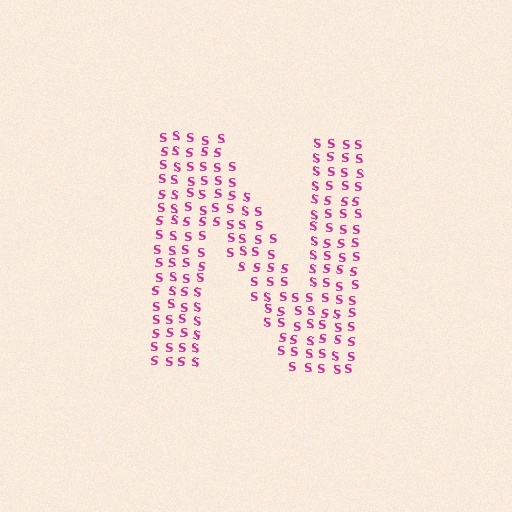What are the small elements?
The small elements are letter S's.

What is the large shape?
The large shape is the letter N.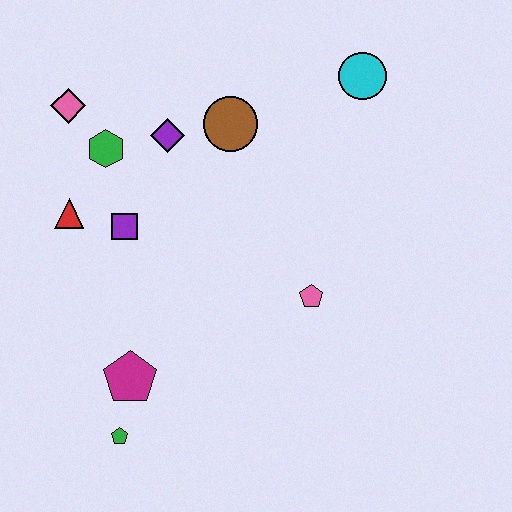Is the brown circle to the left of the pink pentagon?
Yes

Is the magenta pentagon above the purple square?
No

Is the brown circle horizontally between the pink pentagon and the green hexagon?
Yes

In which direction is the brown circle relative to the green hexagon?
The brown circle is to the right of the green hexagon.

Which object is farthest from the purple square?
The cyan circle is farthest from the purple square.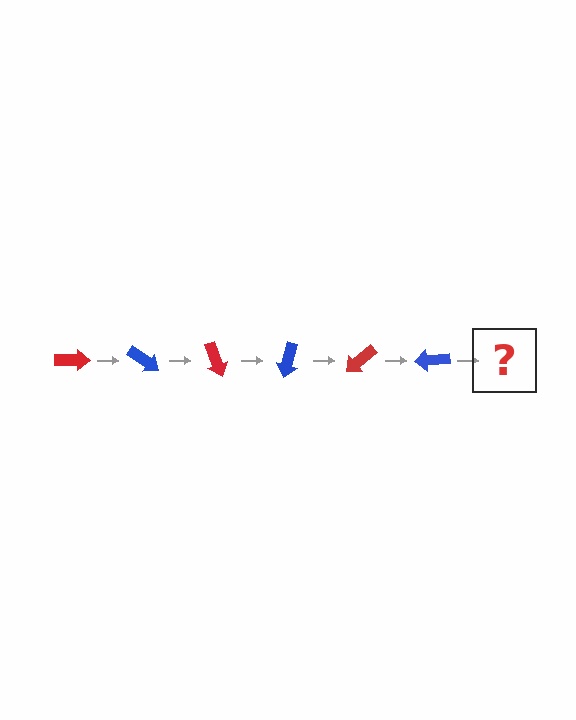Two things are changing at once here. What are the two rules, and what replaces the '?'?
The two rules are that it rotates 35 degrees each step and the color cycles through red and blue. The '?' should be a red arrow, rotated 210 degrees from the start.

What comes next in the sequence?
The next element should be a red arrow, rotated 210 degrees from the start.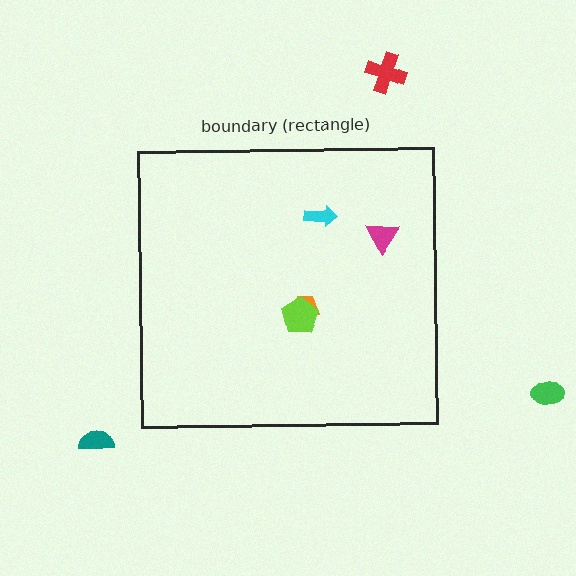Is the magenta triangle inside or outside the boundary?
Inside.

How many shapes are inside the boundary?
4 inside, 3 outside.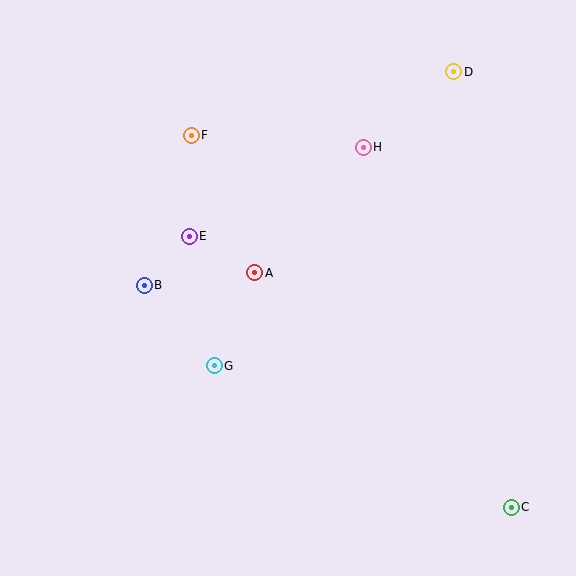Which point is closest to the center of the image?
Point A at (255, 273) is closest to the center.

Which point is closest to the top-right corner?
Point D is closest to the top-right corner.